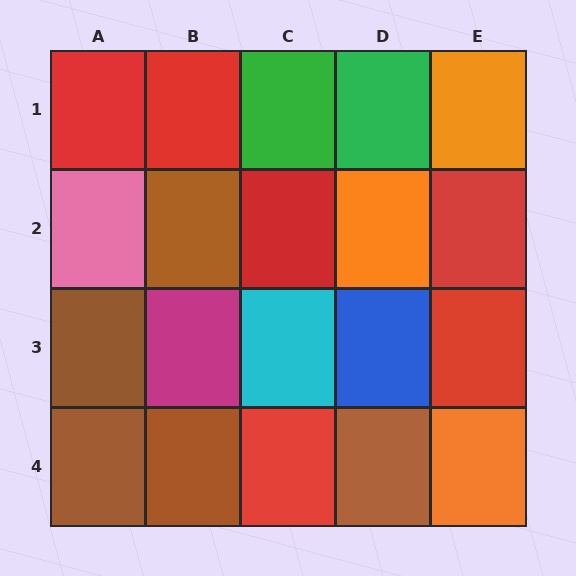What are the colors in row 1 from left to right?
Red, red, green, green, orange.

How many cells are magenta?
1 cell is magenta.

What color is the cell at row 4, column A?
Brown.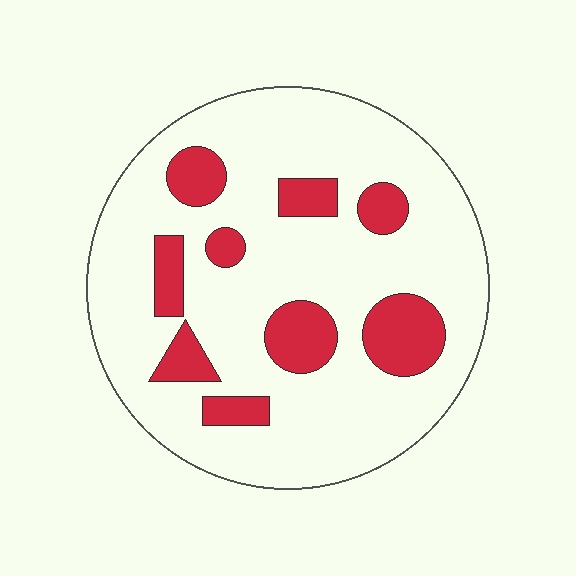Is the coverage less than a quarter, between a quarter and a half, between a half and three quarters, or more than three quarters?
Less than a quarter.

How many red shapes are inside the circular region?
9.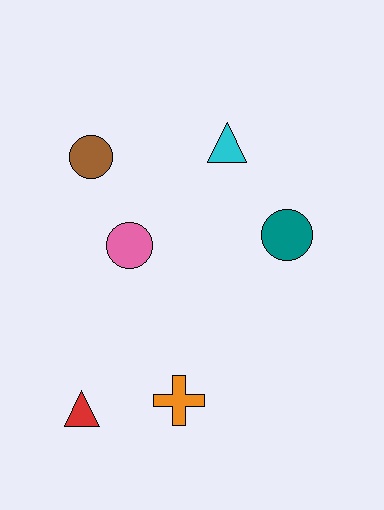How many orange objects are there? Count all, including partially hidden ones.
There is 1 orange object.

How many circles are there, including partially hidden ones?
There are 3 circles.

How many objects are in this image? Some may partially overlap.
There are 6 objects.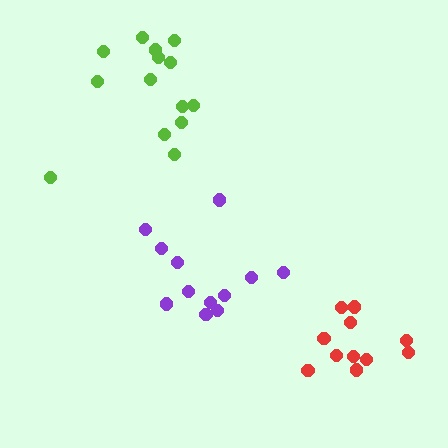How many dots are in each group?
Group 1: 11 dots, Group 2: 12 dots, Group 3: 14 dots (37 total).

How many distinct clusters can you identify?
There are 3 distinct clusters.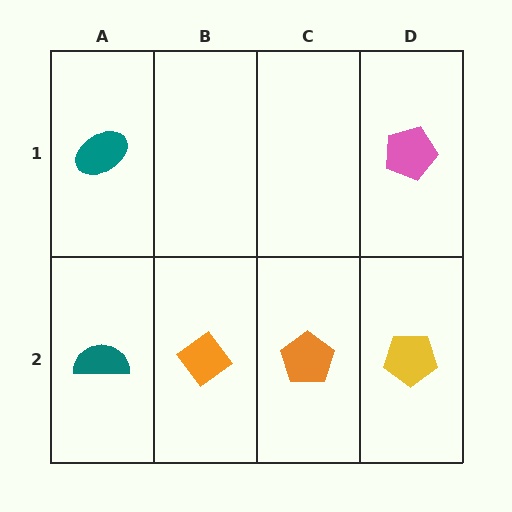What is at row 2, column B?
An orange diamond.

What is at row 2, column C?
An orange pentagon.